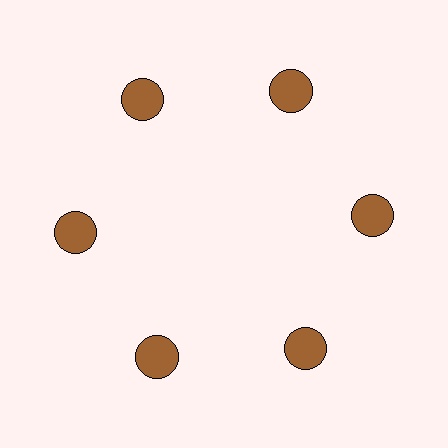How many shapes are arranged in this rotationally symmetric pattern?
There are 6 shapes, arranged in 6 groups of 1.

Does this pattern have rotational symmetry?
Yes, this pattern has 6-fold rotational symmetry. It looks the same after rotating 60 degrees around the center.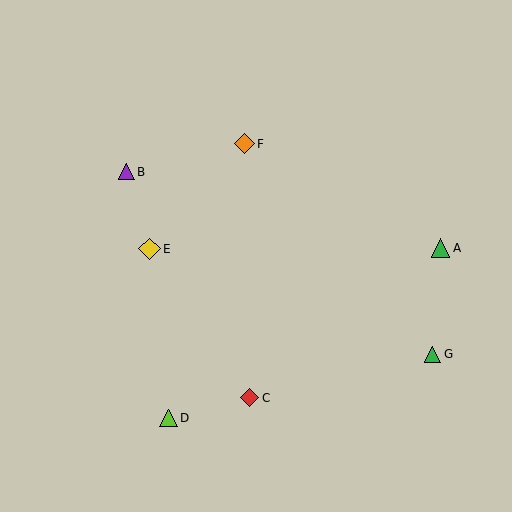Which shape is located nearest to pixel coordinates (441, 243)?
The green triangle (labeled A) at (441, 248) is nearest to that location.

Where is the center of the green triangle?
The center of the green triangle is at (441, 248).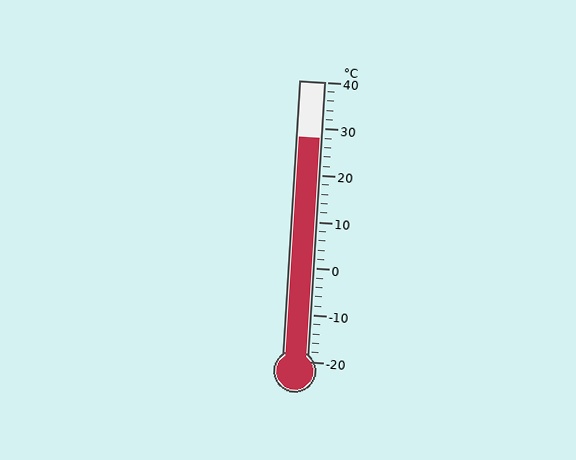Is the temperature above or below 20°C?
The temperature is above 20°C.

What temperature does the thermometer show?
The thermometer shows approximately 28°C.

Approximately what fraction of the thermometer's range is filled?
The thermometer is filled to approximately 80% of its range.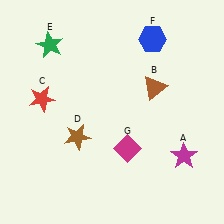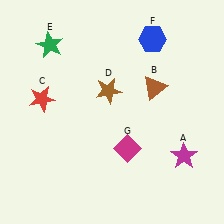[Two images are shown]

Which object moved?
The brown star (D) moved up.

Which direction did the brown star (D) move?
The brown star (D) moved up.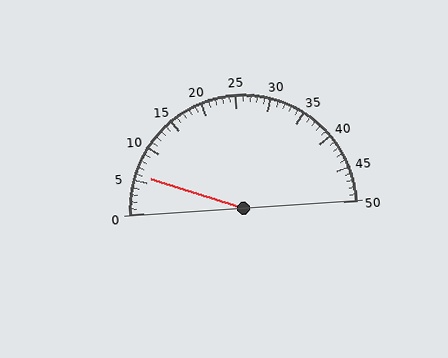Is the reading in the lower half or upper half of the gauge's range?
The reading is in the lower half of the range (0 to 50).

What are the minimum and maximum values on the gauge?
The gauge ranges from 0 to 50.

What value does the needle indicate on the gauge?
The needle indicates approximately 6.